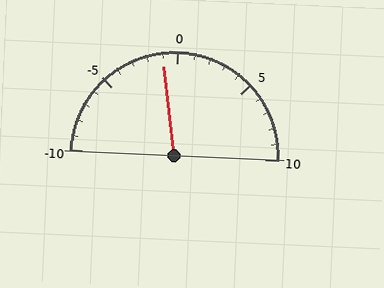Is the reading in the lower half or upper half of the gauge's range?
The reading is in the lower half of the range (-10 to 10).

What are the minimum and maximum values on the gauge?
The gauge ranges from -10 to 10.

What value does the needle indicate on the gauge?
The needle indicates approximately -1.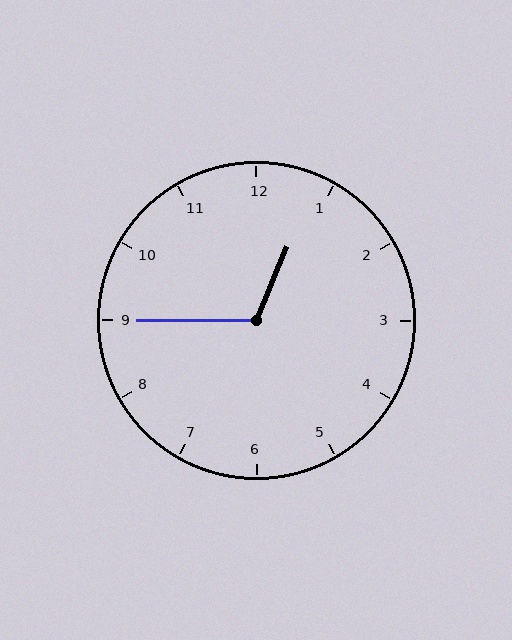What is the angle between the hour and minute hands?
Approximately 112 degrees.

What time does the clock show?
12:45.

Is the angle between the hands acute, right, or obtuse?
It is obtuse.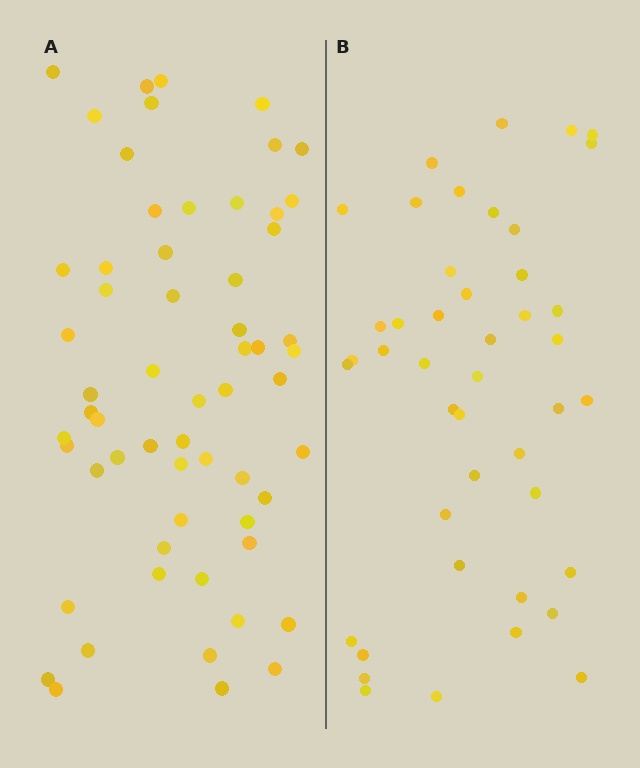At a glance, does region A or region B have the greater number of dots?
Region A (the left region) has more dots.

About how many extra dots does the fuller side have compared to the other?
Region A has approximately 15 more dots than region B.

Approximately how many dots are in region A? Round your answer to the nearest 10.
About 60 dots.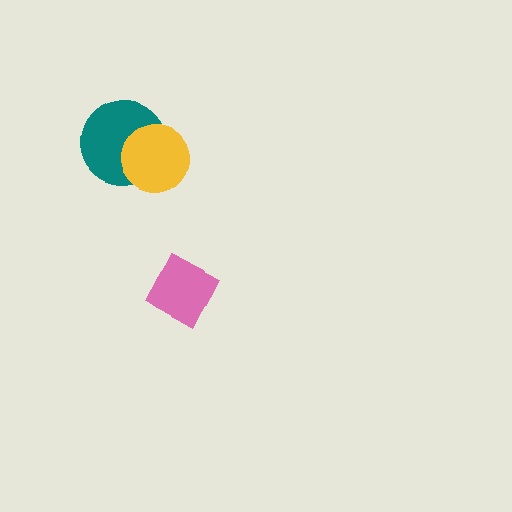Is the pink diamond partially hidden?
No, no other shape covers it.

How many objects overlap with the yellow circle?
1 object overlaps with the yellow circle.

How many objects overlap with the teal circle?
1 object overlaps with the teal circle.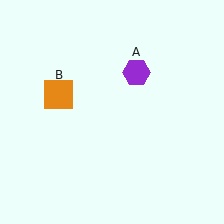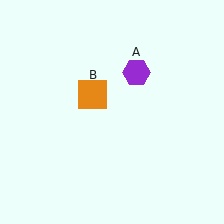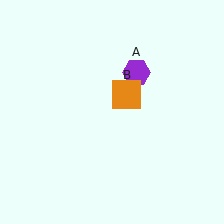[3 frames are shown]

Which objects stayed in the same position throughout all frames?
Purple hexagon (object A) remained stationary.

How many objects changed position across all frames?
1 object changed position: orange square (object B).